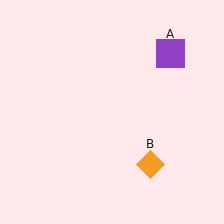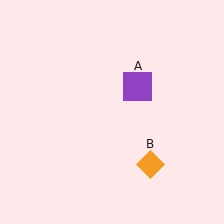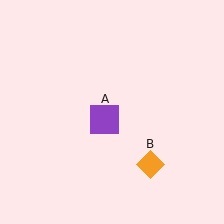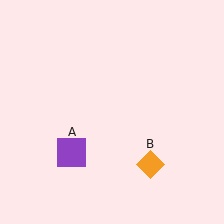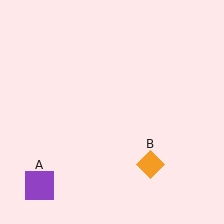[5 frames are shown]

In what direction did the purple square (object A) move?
The purple square (object A) moved down and to the left.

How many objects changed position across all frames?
1 object changed position: purple square (object A).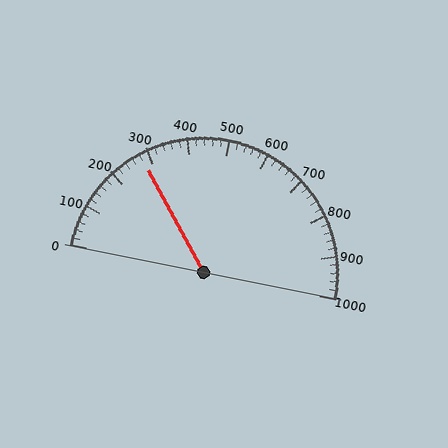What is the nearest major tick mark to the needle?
The nearest major tick mark is 300.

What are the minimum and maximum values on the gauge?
The gauge ranges from 0 to 1000.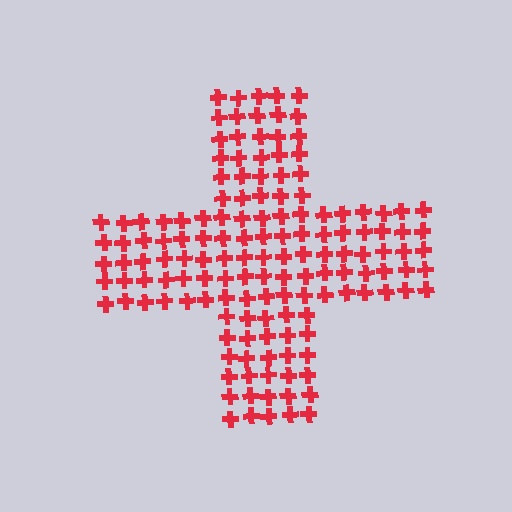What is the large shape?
The large shape is a cross.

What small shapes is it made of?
It is made of small crosses.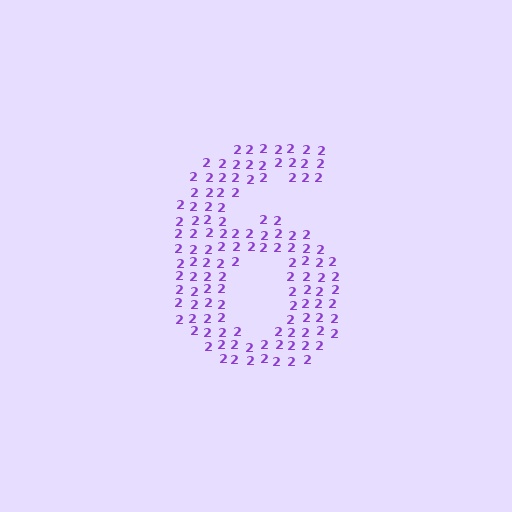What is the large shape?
The large shape is the digit 6.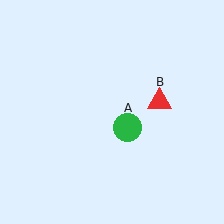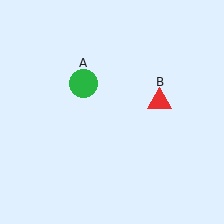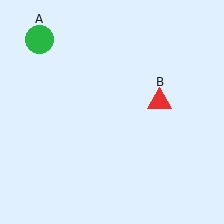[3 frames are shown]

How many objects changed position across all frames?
1 object changed position: green circle (object A).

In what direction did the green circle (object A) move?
The green circle (object A) moved up and to the left.